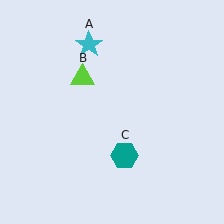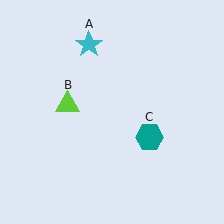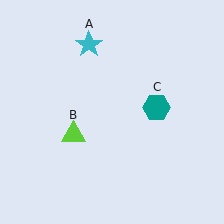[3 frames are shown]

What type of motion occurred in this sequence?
The lime triangle (object B), teal hexagon (object C) rotated counterclockwise around the center of the scene.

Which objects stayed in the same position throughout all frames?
Cyan star (object A) remained stationary.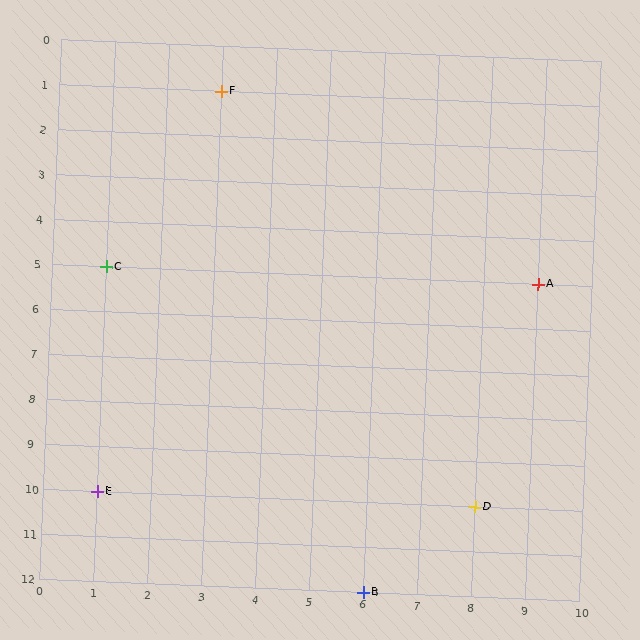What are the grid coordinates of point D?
Point D is at grid coordinates (8, 10).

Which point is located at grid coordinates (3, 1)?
Point F is at (3, 1).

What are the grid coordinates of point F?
Point F is at grid coordinates (3, 1).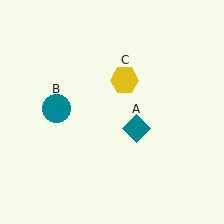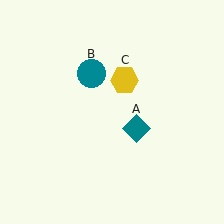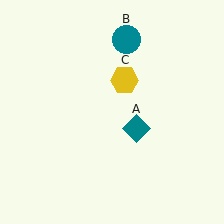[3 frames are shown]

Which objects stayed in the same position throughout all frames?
Teal diamond (object A) and yellow hexagon (object C) remained stationary.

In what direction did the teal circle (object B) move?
The teal circle (object B) moved up and to the right.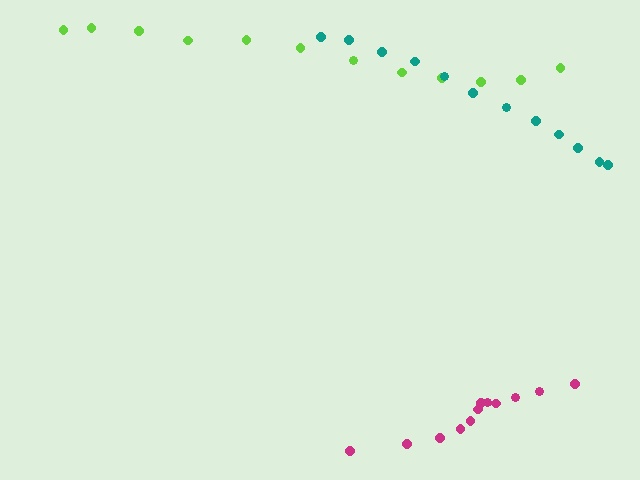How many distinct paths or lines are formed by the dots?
There are 3 distinct paths.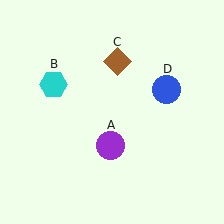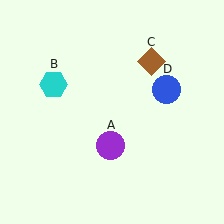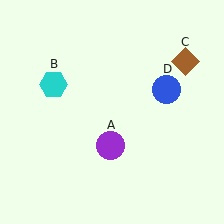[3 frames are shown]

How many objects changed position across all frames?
1 object changed position: brown diamond (object C).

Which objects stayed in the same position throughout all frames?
Purple circle (object A) and cyan hexagon (object B) and blue circle (object D) remained stationary.